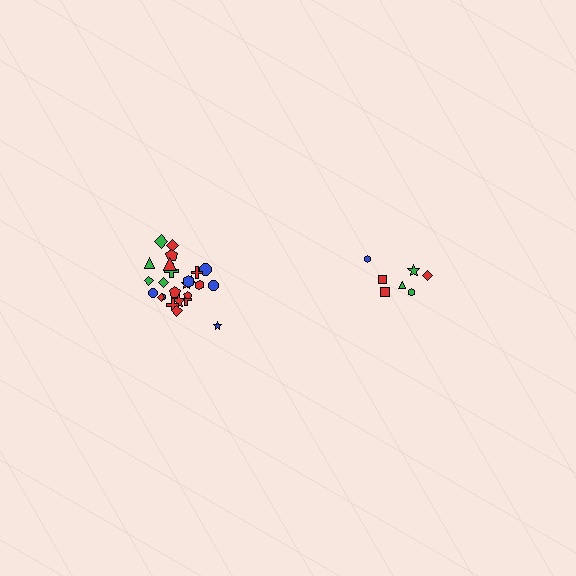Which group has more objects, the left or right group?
The left group.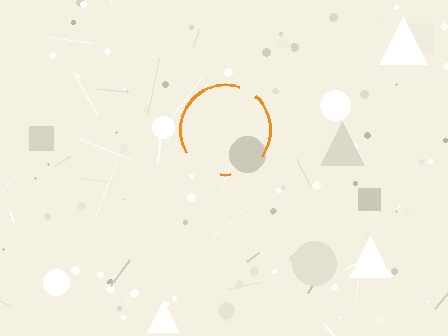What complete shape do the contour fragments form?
The contour fragments form a circle.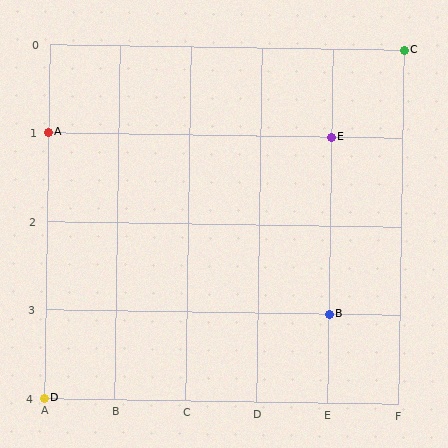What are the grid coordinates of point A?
Point A is at grid coordinates (A, 1).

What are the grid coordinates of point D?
Point D is at grid coordinates (A, 4).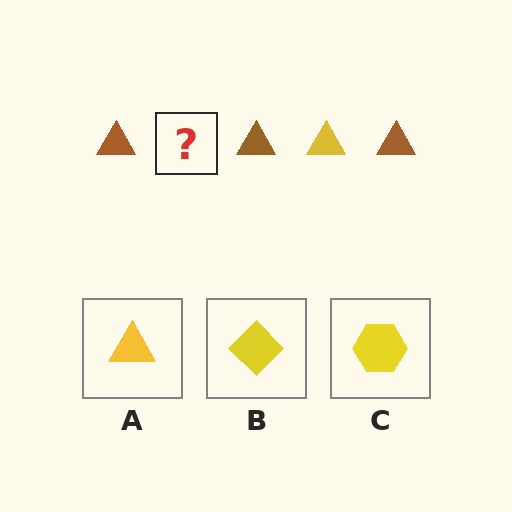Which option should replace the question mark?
Option A.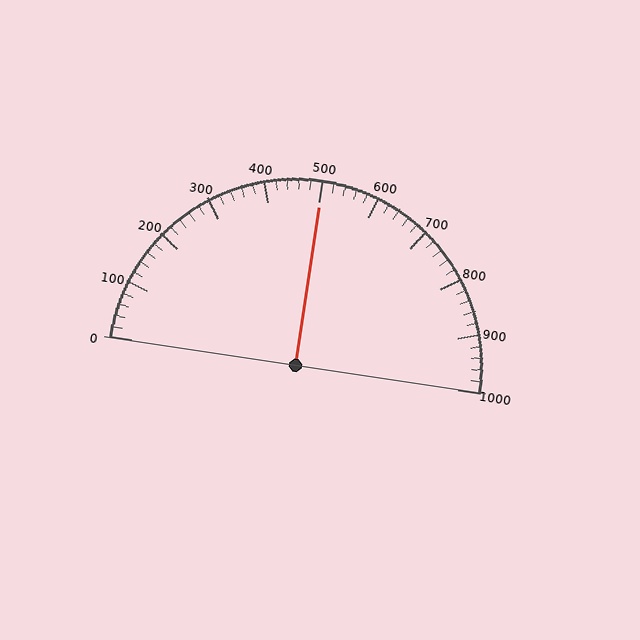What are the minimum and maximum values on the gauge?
The gauge ranges from 0 to 1000.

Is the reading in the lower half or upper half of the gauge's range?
The reading is in the upper half of the range (0 to 1000).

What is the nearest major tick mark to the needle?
The nearest major tick mark is 500.